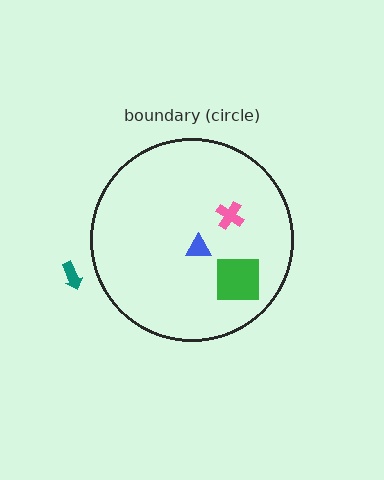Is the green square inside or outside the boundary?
Inside.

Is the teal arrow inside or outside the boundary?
Outside.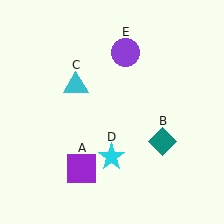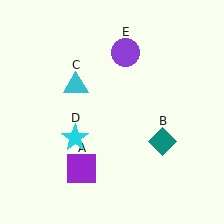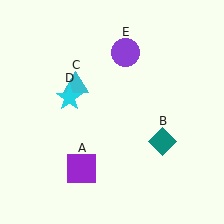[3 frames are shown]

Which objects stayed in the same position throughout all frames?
Purple square (object A) and teal diamond (object B) and cyan triangle (object C) and purple circle (object E) remained stationary.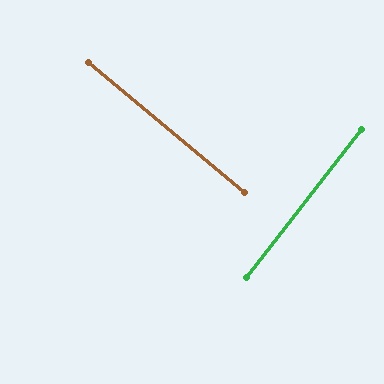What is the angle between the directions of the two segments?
Approximately 88 degrees.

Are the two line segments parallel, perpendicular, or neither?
Perpendicular — they meet at approximately 88°.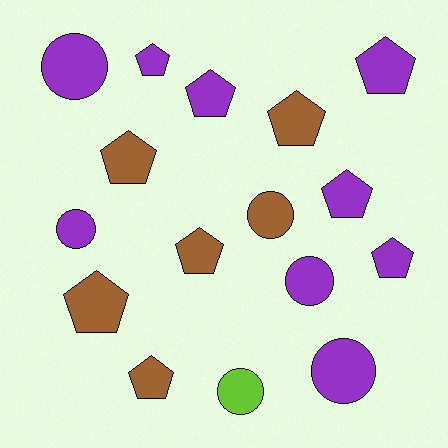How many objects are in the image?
There are 16 objects.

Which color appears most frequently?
Purple, with 9 objects.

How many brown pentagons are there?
There are 5 brown pentagons.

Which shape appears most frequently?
Pentagon, with 10 objects.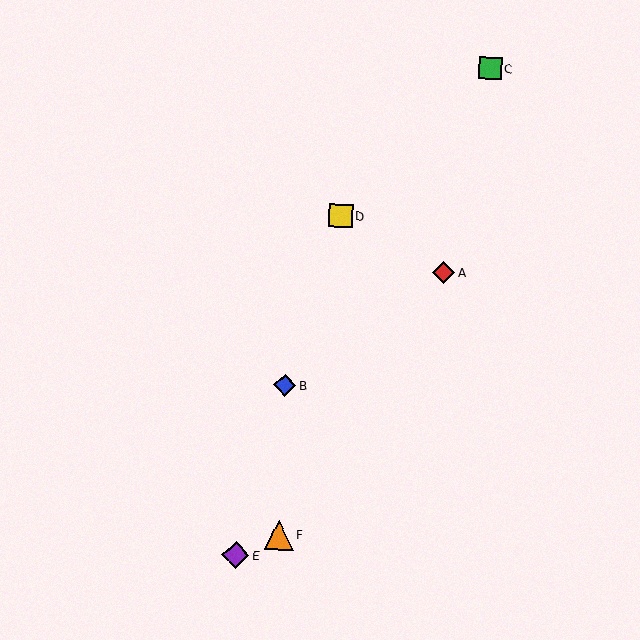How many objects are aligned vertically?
2 objects (B, F) are aligned vertically.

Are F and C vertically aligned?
No, F is at x≈279 and C is at x≈490.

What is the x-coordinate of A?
Object A is at x≈444.